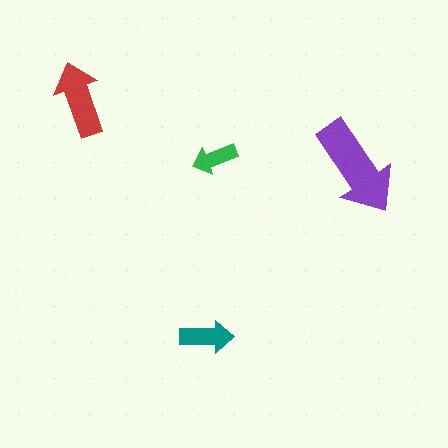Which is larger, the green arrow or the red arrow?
The red one.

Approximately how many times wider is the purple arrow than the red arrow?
About 1.5 times wider.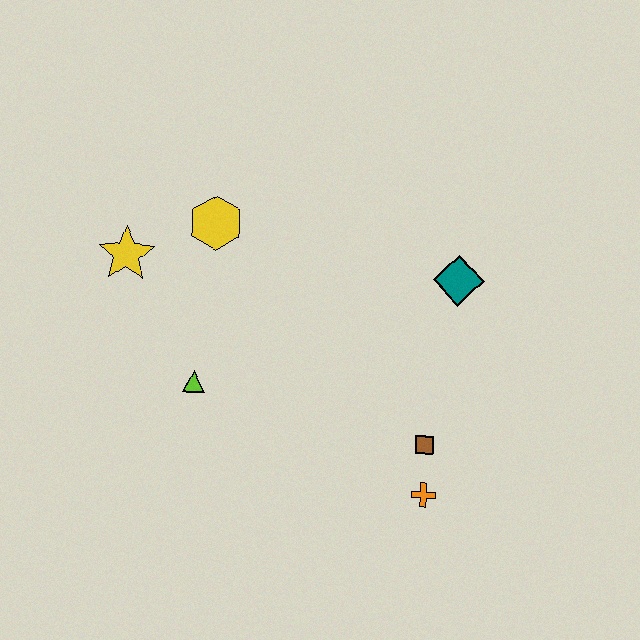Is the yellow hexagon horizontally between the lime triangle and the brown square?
Yes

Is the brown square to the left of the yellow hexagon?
No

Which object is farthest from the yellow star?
The orange cross is farthest from the yellow star.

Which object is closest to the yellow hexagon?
The yellow star is closest to the yellow hexagon.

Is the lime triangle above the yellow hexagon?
No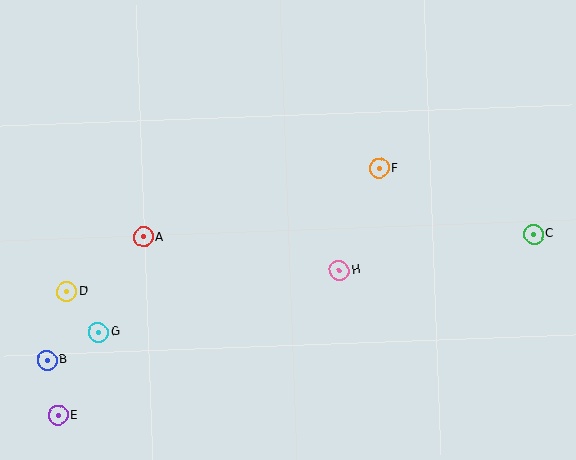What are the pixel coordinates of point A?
Point A is at (144, 237).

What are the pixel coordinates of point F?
Point F is at (379, 168).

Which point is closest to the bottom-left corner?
Point E is closest to the bottom-left corner.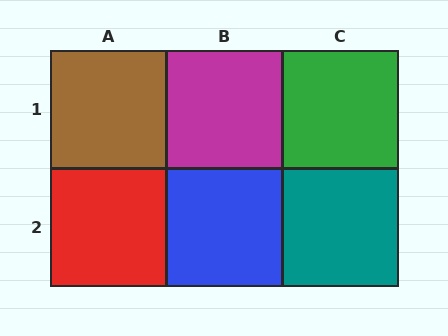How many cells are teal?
1 cell is teal.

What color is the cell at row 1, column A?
Brown.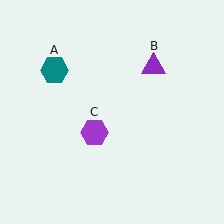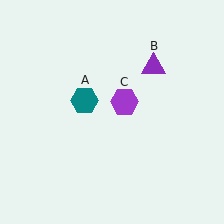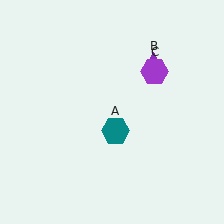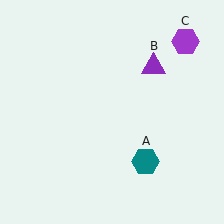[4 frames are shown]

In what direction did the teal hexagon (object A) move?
The teal hexagon (object A) moved down and to the right.